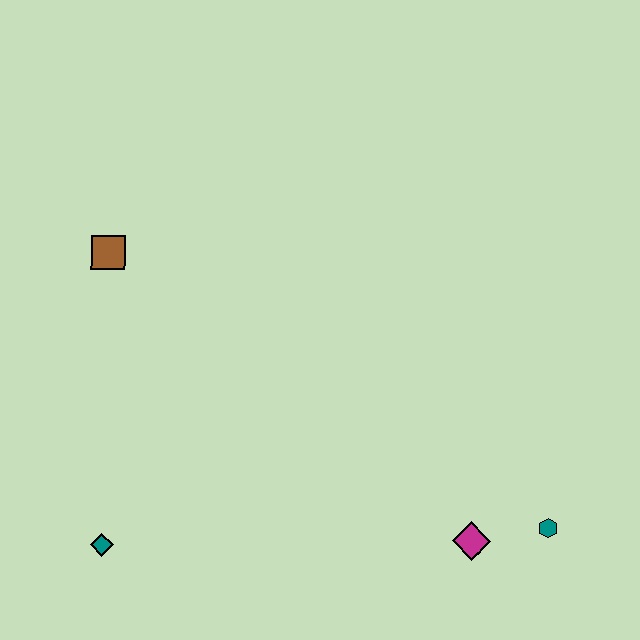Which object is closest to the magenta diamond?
The teal hexagon is closest to the magenta diamond.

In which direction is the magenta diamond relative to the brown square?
The magenta diamond is to the right of the brown square.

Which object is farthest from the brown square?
The teal hexagon is farthest from the brown square.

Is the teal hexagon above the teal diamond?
Yes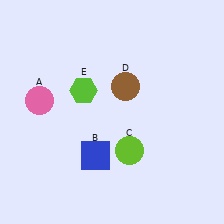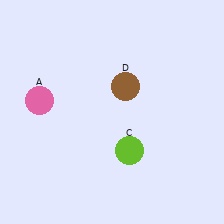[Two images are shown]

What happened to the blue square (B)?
The blue square (B) was removed in Image 2. It was in the bottom-left area of Image 1.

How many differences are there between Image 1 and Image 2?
There are 2 differences between the two images.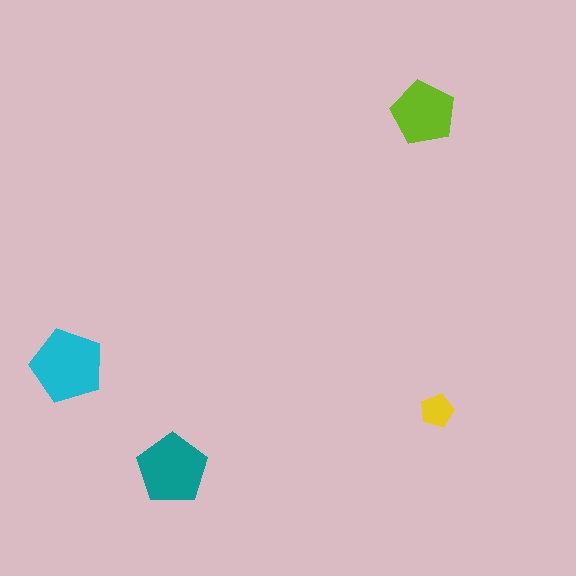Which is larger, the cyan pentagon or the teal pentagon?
The cyan one.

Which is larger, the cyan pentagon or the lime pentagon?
The cyan one.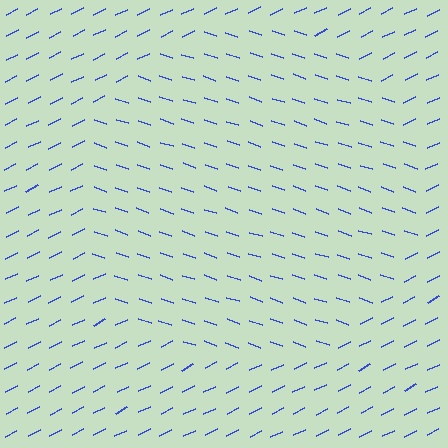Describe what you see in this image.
The image is filled with small blue line segments. A circle region in the image has lines oriented differently from the surrounding lines, creating a visible texture boundary.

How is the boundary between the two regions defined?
The boundary is defined purely by a change in line orientation (approximately 45 degrees difference). All lines are the same color and thickness.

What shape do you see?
I see a circle.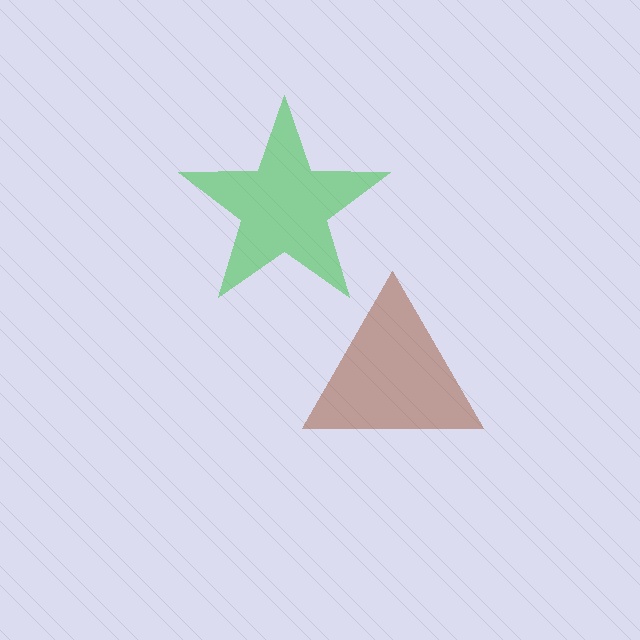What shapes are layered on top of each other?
The layered shapes are: a brown triangle, a green star.